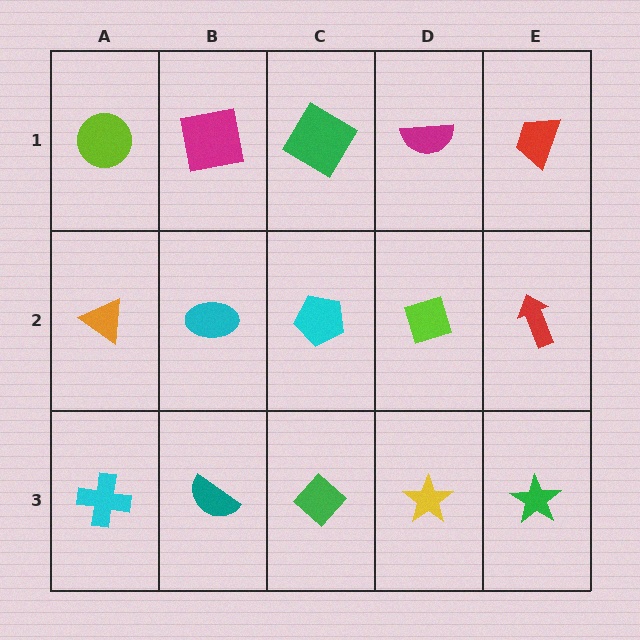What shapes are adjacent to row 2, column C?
A green diamond (row 1, column C), a green diamond (row 3, column C), a cyan ellipse (row 2, column B), a lime diamond (row 2, column D).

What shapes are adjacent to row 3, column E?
A red arrow (row 2, column E), a yellow star (row 3, column D).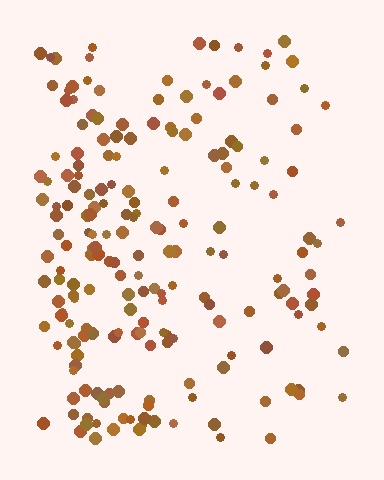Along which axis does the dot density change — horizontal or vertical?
Horizontal.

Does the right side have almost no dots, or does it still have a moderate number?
Still a moderate number, just noticeably fewer than the left.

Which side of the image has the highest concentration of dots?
The left.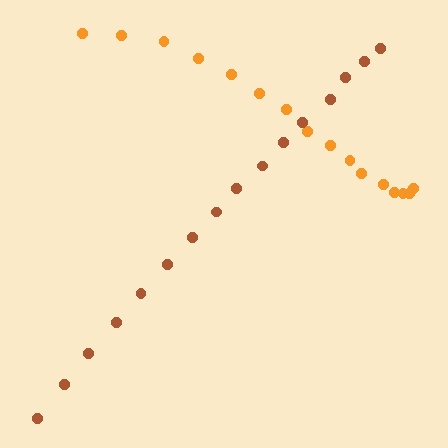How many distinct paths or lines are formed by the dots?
There are 2 distinct paths.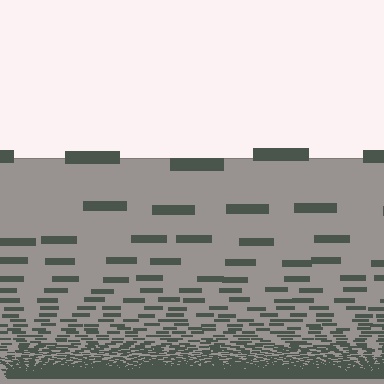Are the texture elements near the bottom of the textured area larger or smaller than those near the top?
Smaller. The gradient is inverted — elements near the bottom are smaller and denser.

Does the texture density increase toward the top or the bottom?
Density increases toward the bottom.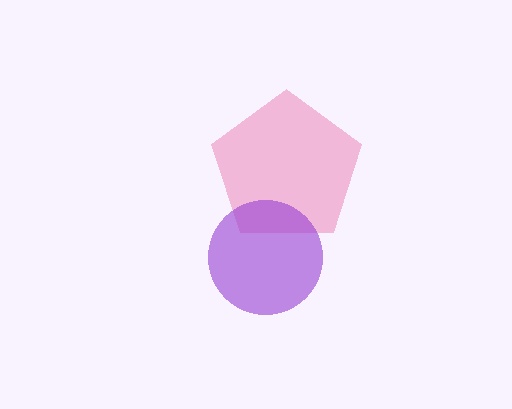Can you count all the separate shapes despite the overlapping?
Yes, there are 2 separate shapes.